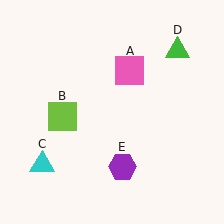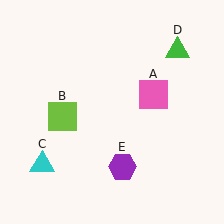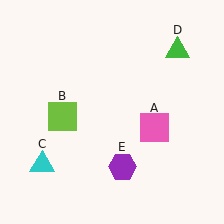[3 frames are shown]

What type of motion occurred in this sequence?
The pink square (object A) rotated clockwise around the center of the scene.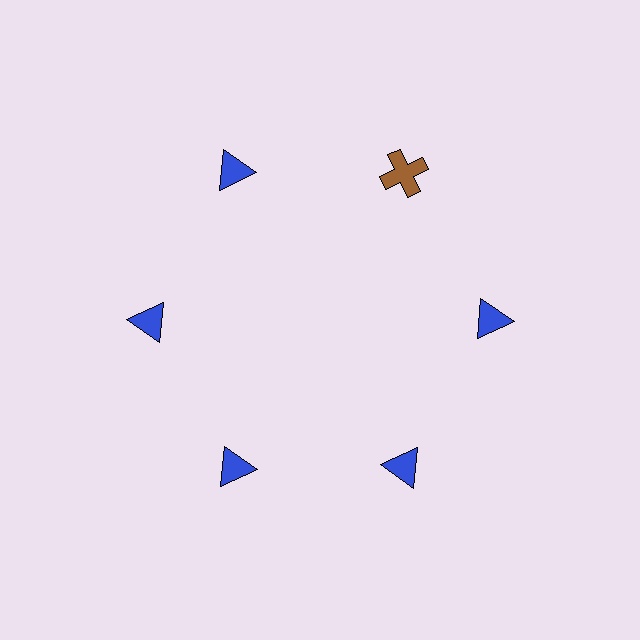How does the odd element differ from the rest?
It differs in both color (brown instead of blue) and shape (cross instead of triangle).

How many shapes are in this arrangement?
There are 6 shapes arranged in a ring pattern.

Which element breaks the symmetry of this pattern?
The brown cross at roughly the 1 o'clock position breaks the symmetry. All other shapes are blue triangles.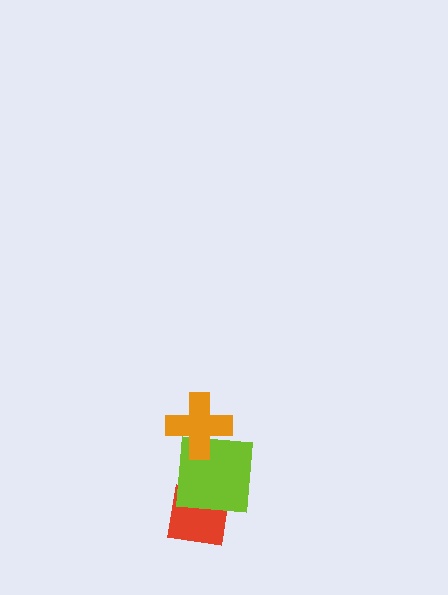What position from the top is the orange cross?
The orange cross is 1st from the top.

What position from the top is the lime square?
The lime square is 2nd from the top.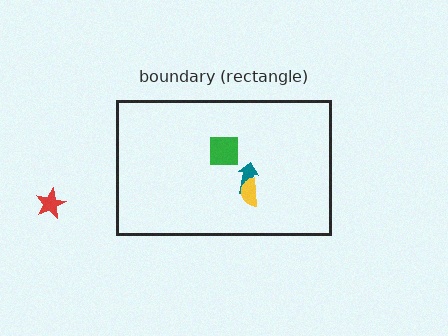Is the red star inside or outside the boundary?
Outside.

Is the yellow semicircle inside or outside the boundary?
Inside.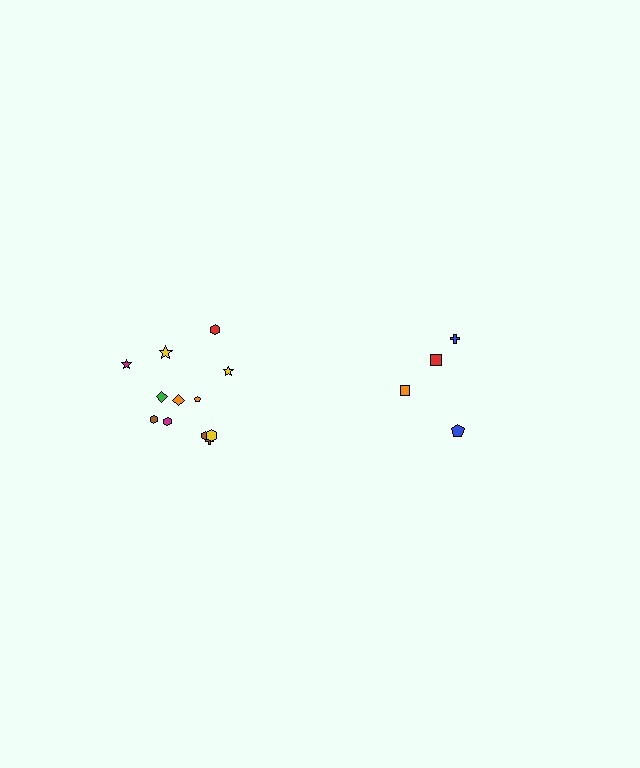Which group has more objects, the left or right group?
The left group.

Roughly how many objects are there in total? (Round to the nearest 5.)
Roughly 15 objects in total.